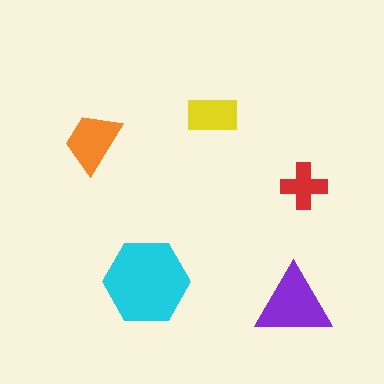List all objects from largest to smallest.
The cyan hexagon, the purple triangle, the orange trapezoid, the yellow rectangle, the red cross.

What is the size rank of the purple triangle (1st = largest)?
2nd.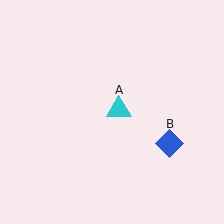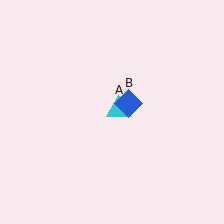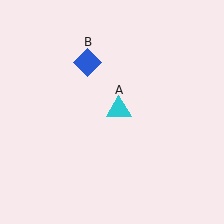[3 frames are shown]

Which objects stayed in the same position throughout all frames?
Cyan triangle (object A) remained stationary.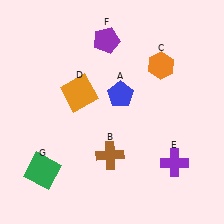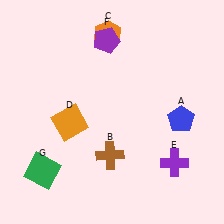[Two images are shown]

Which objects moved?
The objects that moved are: the blue pentagon (A), the orange hexagon (C), the orange square (D).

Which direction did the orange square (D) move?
The orange square (D) moved down.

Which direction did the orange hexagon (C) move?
The orange hexagon (C) moved left.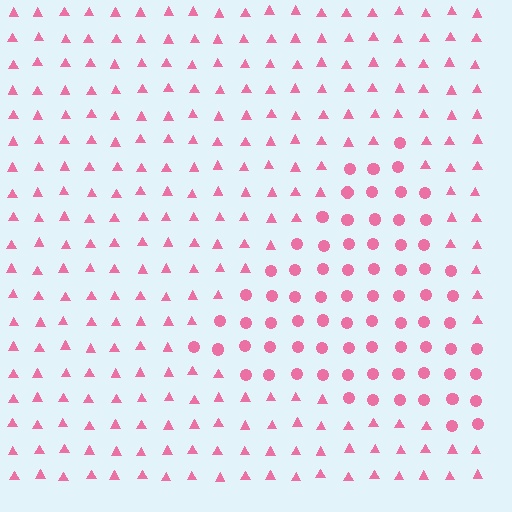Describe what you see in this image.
The image is filled with small pink elements arranged in a uniform grid. A triangle-shaped region contains circles, while the surrounding area contains triangles. The boundary is defined purely by the change in element shape.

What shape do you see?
I see a triangle.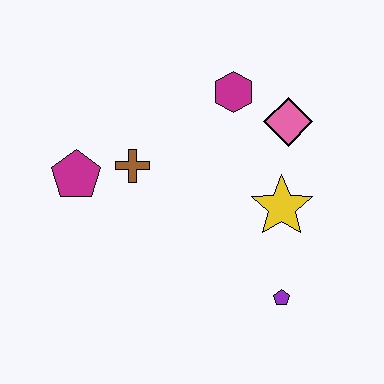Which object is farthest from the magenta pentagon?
The purple pentagon is farthest from the magenta pentagon.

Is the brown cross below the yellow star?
No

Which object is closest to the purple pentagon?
The yellow star is closest to the purple pentagon.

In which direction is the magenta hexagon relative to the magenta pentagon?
The magenta hexagon is to the right of the magenta pentagon.